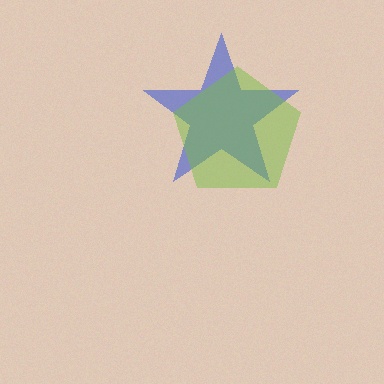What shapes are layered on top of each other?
The layered shapes are: a blue star, a lime pentagon.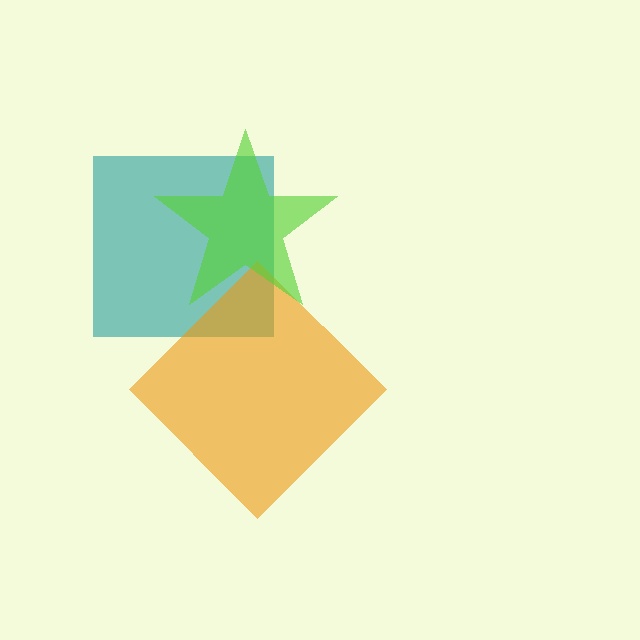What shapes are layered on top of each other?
The layered shapes are: a teal square, an orange diamond, a lime star.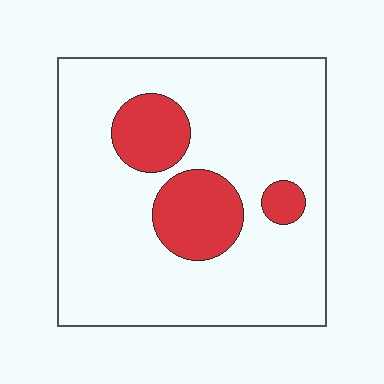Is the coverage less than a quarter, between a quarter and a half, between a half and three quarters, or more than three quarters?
Less than a quarter.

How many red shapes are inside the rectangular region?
3.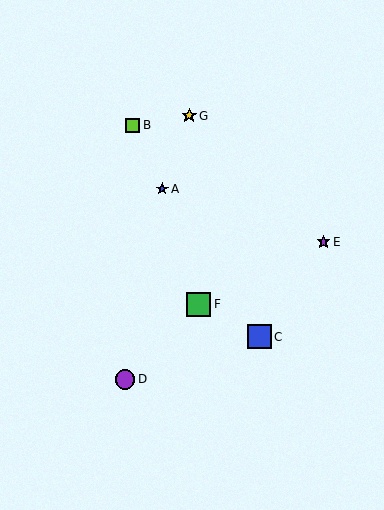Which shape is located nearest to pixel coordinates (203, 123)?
The yellow star (labeled G) at (189, 116) is nearest to that location.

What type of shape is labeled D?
Shape D is a purple circle.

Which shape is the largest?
The green square (labeled F) is the largest.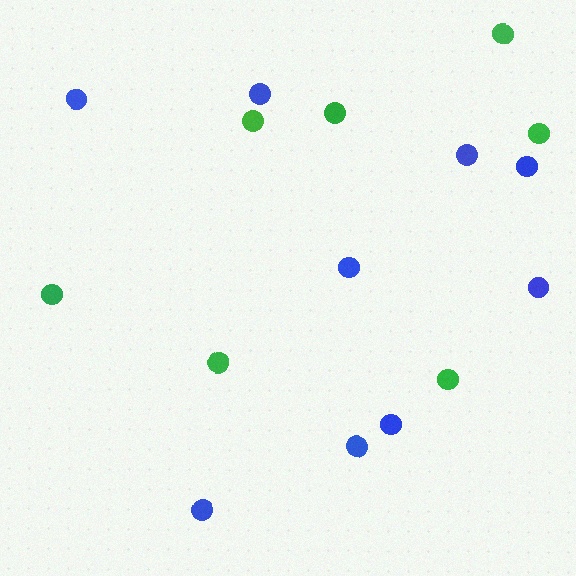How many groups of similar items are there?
There are 2 groups: one group of blue circles (9) and one group of green circles (7).